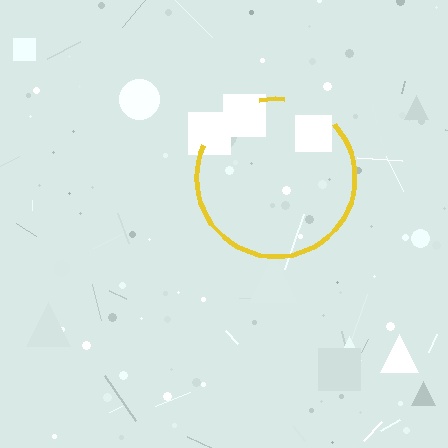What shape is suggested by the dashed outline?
The dashed outline suggests a circle.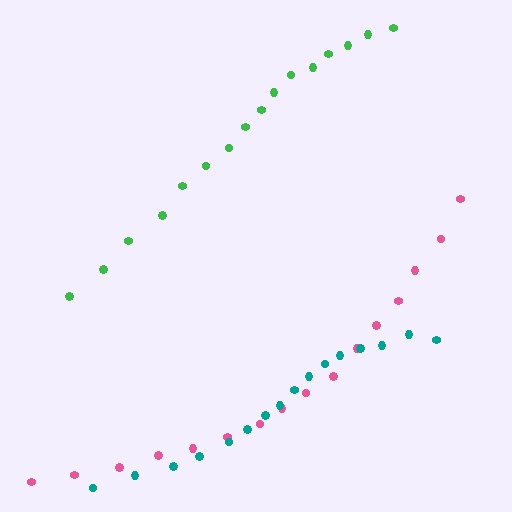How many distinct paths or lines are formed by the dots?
There are 3 distinct paths.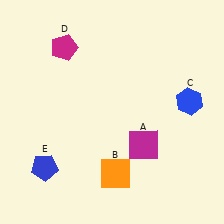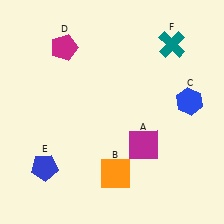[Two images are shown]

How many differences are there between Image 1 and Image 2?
There is 1 difference between the two images.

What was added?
A teal cross (F) was added in Image 2.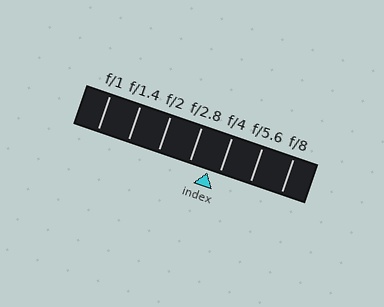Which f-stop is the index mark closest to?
The index mark is closest to f/4.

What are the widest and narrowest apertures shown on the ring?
The widest aperture shown is f/1 and the narrowest is f/8.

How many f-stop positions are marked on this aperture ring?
There are 7 f-stop positions marked.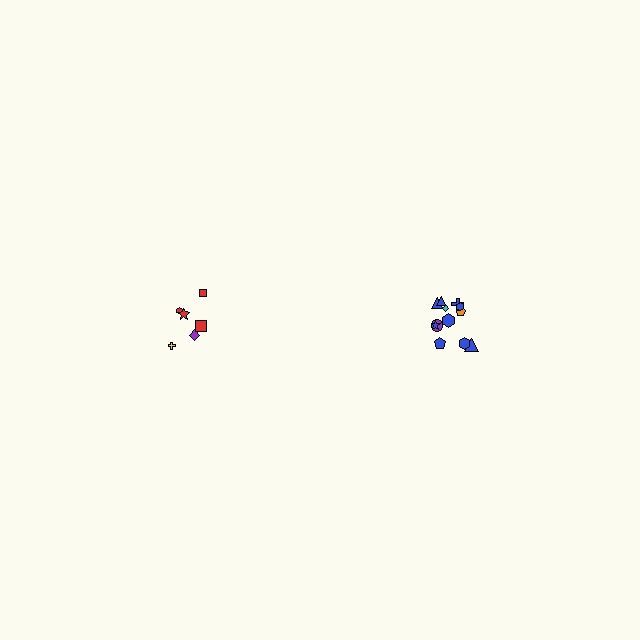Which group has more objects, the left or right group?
The right group.